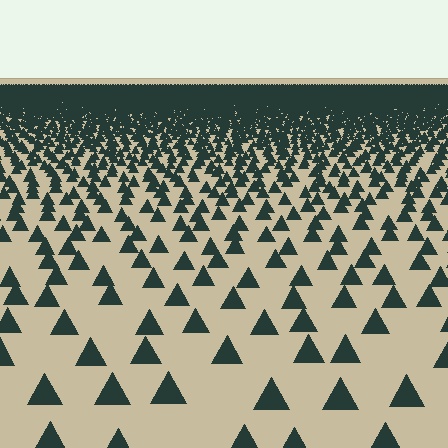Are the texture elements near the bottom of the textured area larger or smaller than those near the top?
Larger. Near the bottom, elements are closer to the viewer and appear at a bigger on-screen size.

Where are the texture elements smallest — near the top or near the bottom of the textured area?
Near the top.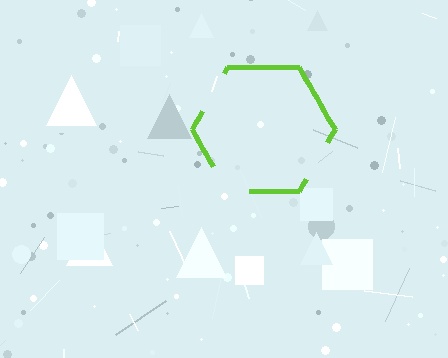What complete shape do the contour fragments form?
The contour fragments form a hexagon.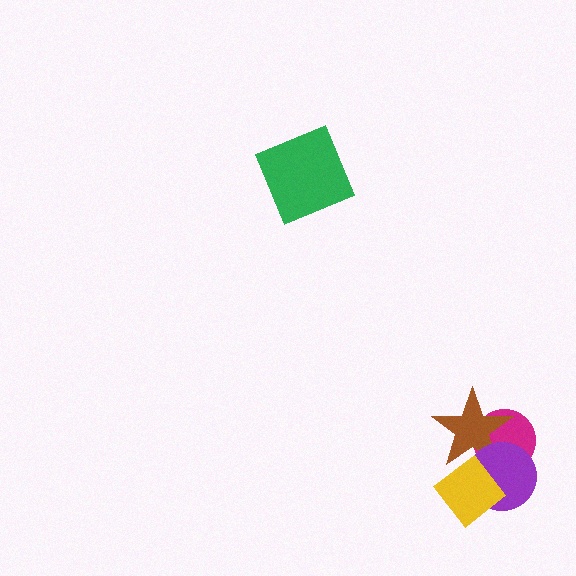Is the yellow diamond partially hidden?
No, no other shape covers it.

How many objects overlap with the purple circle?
3 objects overlap with the purple circle.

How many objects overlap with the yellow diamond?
2 objects overlap with the yellow diamond.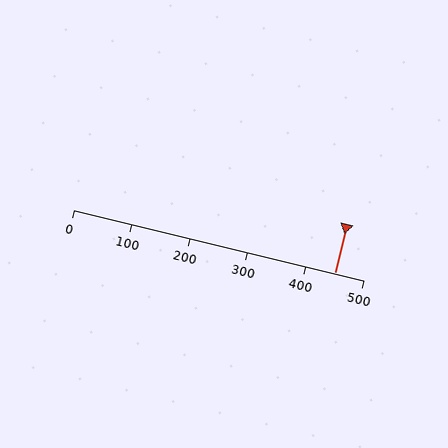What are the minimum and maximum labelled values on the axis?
The axis runs from 0 to 500.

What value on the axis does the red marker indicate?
The marker indicates approximately 450.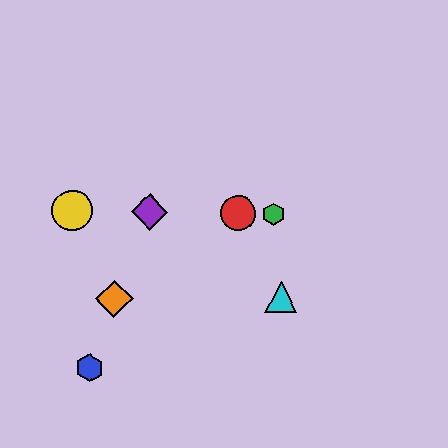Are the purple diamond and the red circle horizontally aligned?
Yes, both are at y≈212.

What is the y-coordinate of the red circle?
The red circle is at y≈214.